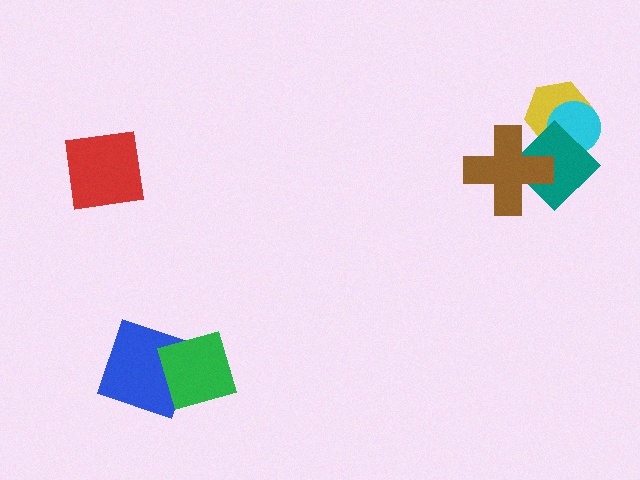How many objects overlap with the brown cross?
1 object overlaps with the brown cross.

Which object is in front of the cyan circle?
The teal diamond is in front of the cyan circle.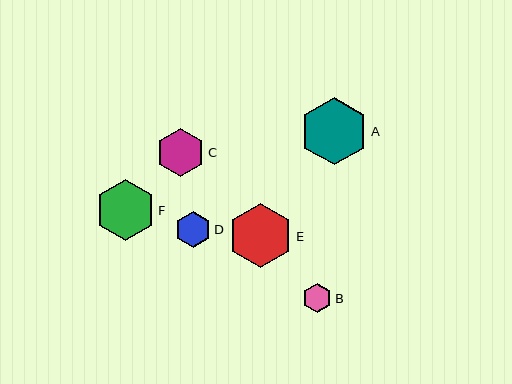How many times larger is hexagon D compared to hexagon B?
Hexagon D is approximately 1.2 times the size of hexagon B.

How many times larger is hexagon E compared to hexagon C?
Hexagon E is approximately 1.3 times the size of hexagon C.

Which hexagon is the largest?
Hexagon A is the largest with a size of approximately 68 pixels.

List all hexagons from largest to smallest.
From largest to smallest: A, E, F, C, D, B.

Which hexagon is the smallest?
Hexagon B is the smallest with a size of approximately 29 pixels.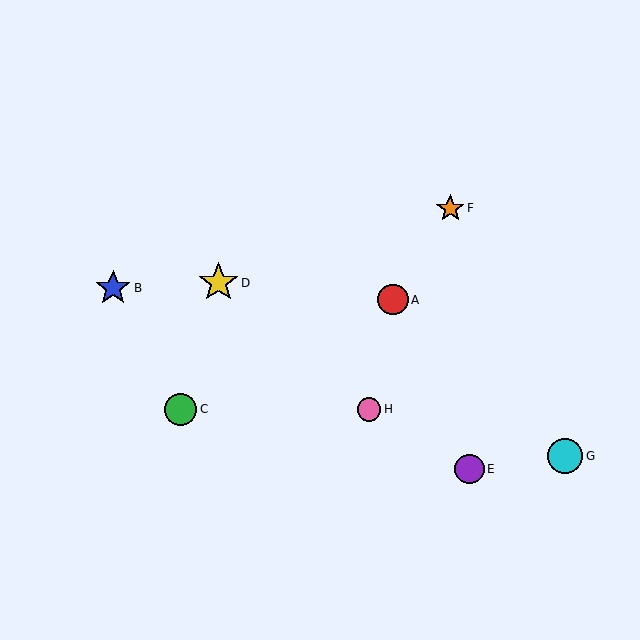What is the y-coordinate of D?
Object D is at y≈283.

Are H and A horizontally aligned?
No, H is at y≈409 and A is at y≈300.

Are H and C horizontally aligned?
Yes, both are at y≈409.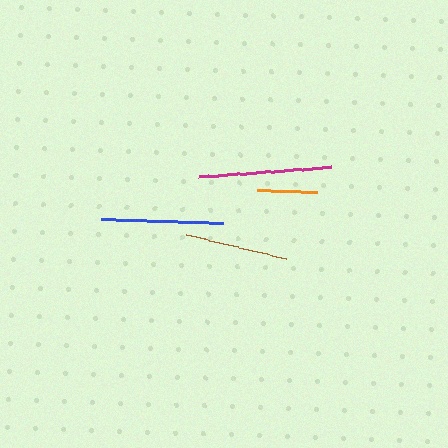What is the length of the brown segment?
The brown segment is approximately 104 pixels long.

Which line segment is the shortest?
The orange line is the shortest at approximately 60 pixels.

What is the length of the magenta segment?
The magenta segment is approximately 133 pixels long.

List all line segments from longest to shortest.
From longest to shortest: magenta, blue, brown, orange.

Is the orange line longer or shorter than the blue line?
The blue line is longer than the orange line.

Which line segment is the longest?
The magenta line is the longest at approximately 133 pixels.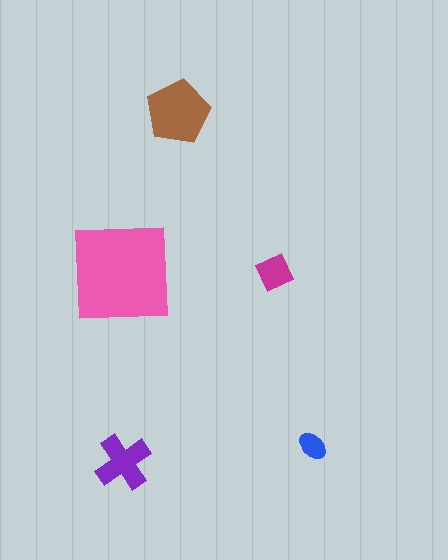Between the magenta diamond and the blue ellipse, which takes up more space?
The magenta diamond.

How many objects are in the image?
There are 5 objects in the image.